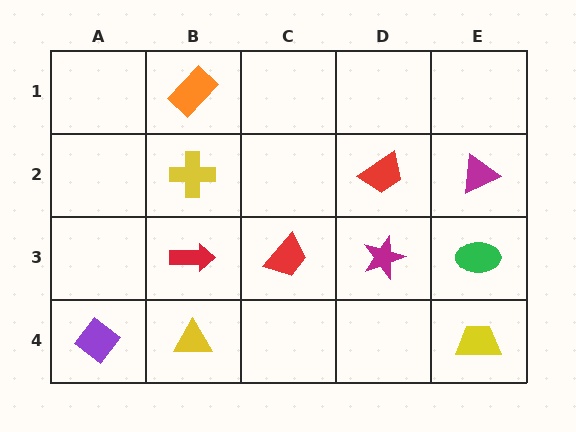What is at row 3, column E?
A green ellipse.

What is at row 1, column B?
An orange rectangle.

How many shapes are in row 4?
3 shapes.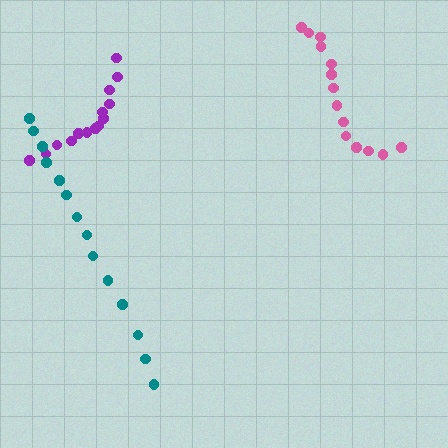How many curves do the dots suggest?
There are 3 distinct paths.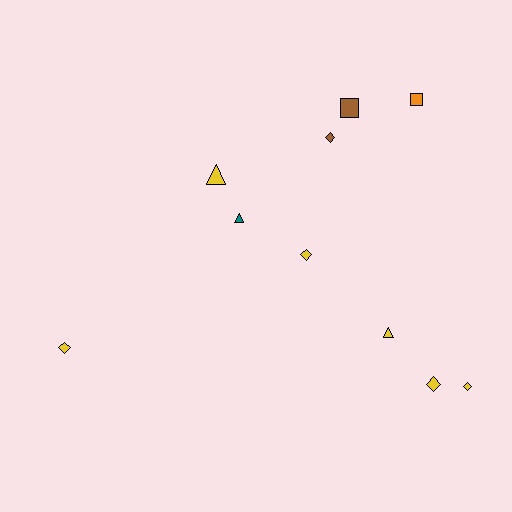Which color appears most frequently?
Yellow, with 6 objects.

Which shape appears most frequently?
Diamond, with 5 objects.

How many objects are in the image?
There are 10 objects.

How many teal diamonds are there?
There are no teal diamonds.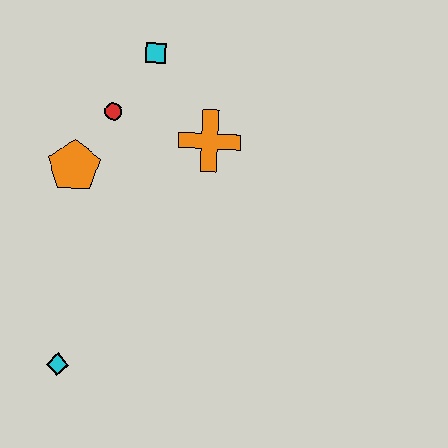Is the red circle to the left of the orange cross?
Yes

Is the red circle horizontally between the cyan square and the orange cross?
No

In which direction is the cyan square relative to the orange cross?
The cyan square is above the orange cross.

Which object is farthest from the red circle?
The cyan diamond is farthest from the red circle.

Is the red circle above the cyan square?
No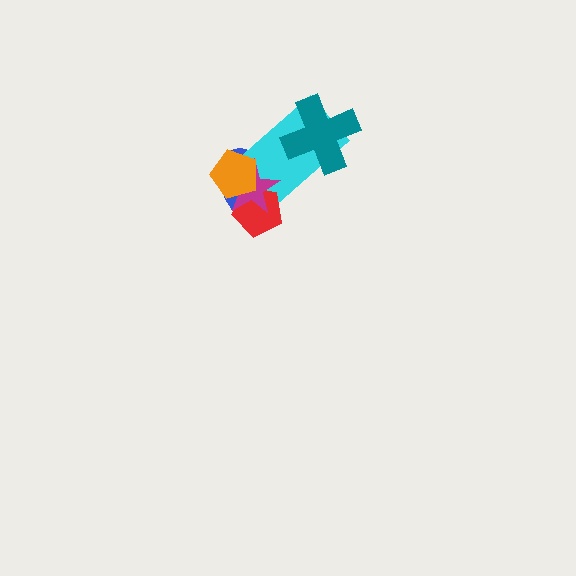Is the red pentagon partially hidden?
Yes, it is partially covered by another shape.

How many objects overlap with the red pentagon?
3 objects overlap with the red pentagon.